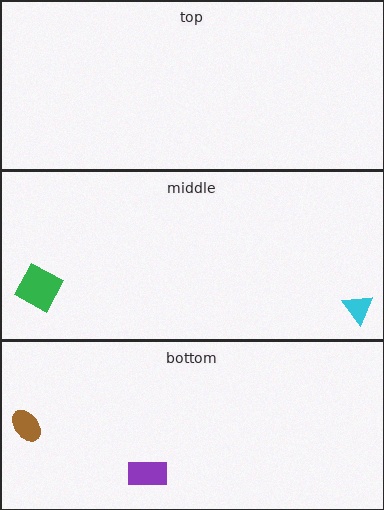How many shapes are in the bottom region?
2.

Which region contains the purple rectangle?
The bottom region.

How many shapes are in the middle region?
2.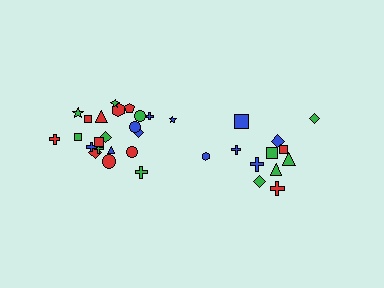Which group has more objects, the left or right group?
The left group.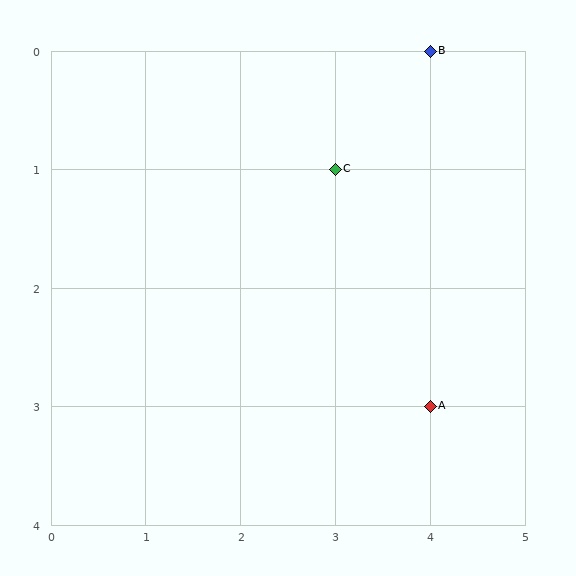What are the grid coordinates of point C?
Point C is at grid coordinates (3, 1).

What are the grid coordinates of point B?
Point B is at grid coordinates (4, 0).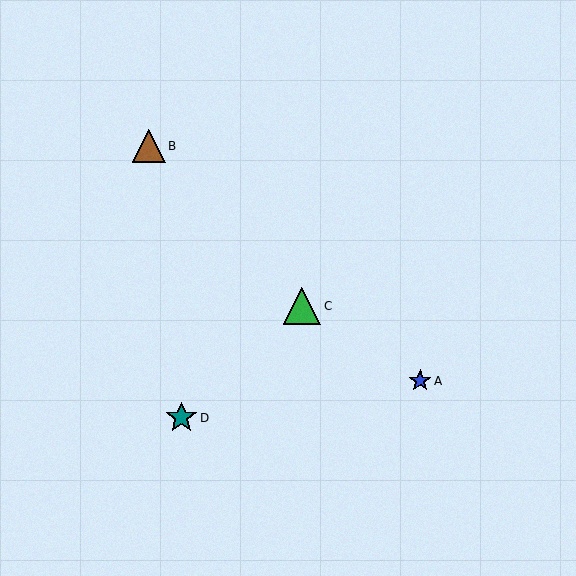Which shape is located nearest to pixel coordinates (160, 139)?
The brown triangle (labeled B) at (149, 146) is nearest to that location.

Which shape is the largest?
The green triangle (labeled C) is the largest.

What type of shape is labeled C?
Shape C is a green triangle.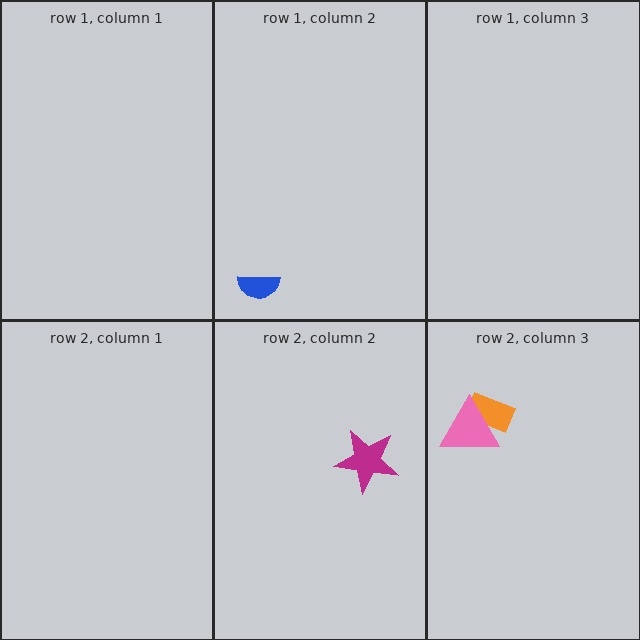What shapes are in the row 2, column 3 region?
The orange rectangle, the pink triangle.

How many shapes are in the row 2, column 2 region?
1.